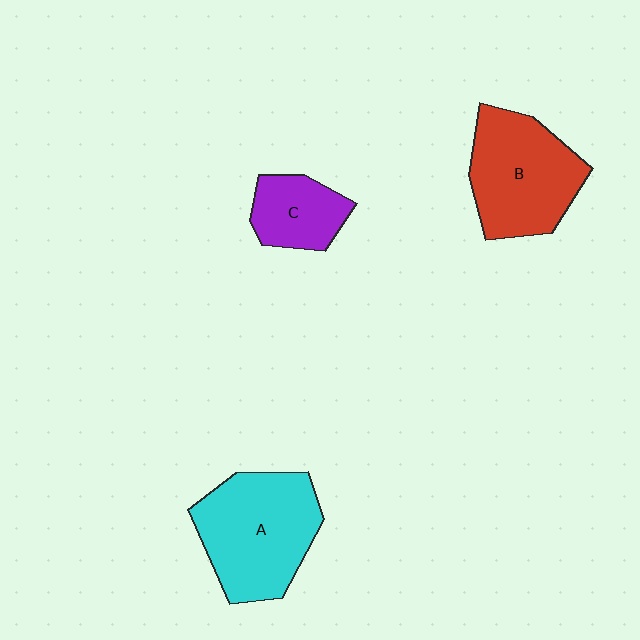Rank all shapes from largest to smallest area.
From largest to smallest: A (cyan), B (red), C (purple).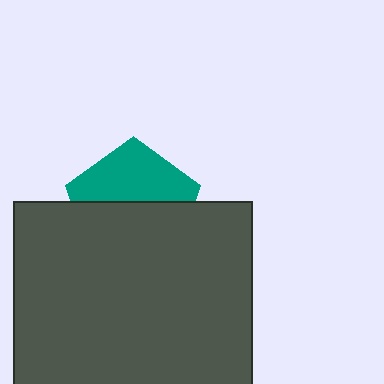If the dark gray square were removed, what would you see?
You would see the complete teal pentagon.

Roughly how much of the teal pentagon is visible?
A small part of it is visible (roughly 45%).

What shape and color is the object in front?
The object in front is a dark gray square.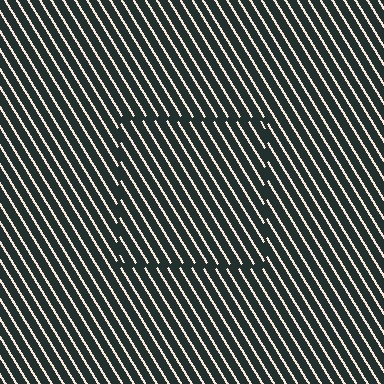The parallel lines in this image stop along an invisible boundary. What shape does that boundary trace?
An illusory square. The interior of the shape contains the same grating, shifted by half a period — the contour is defined by the phase discontinuity where line-ends from the inner and outer gratings abut.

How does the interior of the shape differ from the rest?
The interior of the shape contains the same grating, shifted by half a period — the contour is defined by the phase discontinuity where line-ends from the inner and outer gratings abut.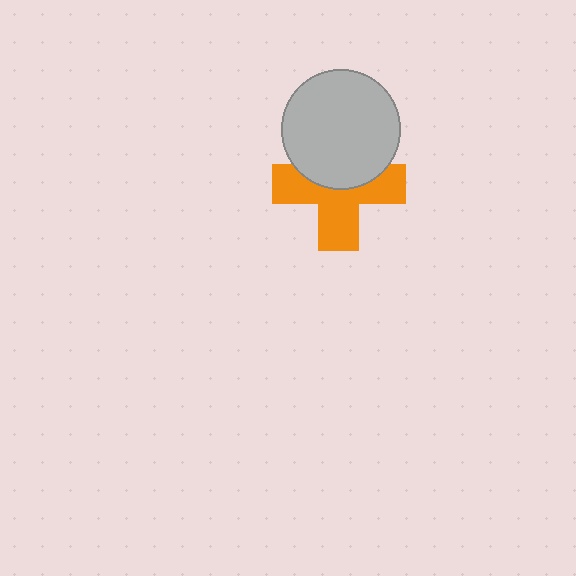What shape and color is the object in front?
The object in front is a light gray circle.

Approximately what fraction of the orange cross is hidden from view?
Roughly 41% of the orange cross is hidden behind the light gray circle.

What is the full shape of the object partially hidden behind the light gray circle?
The partially hidden object is an orange cross.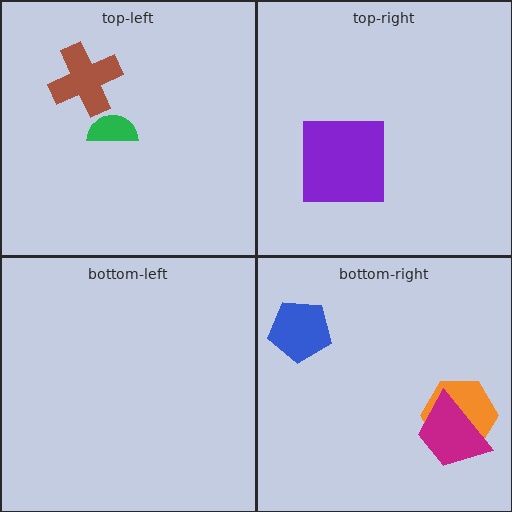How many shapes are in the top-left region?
2.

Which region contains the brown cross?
The top-left region.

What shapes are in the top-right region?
The purple square.